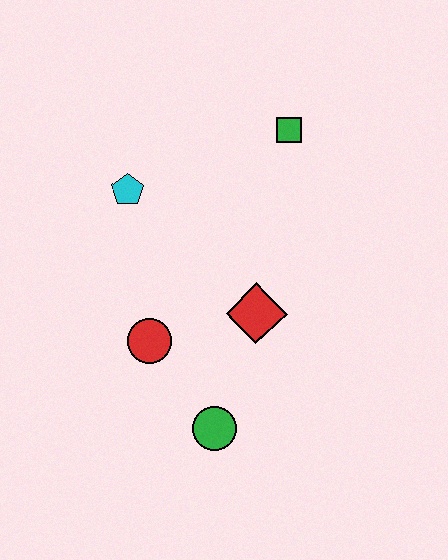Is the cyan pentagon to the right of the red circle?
No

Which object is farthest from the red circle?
The green square is farthest from the red circle.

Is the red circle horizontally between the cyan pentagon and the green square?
Yes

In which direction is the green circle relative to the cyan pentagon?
The green circle is below the cyan pentagon.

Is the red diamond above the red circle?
Yes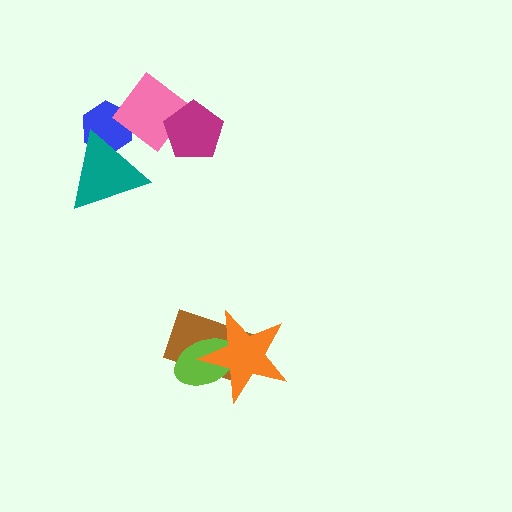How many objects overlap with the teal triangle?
2 objects overlap with the teal triangle.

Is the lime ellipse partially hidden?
Yes, it is partially covered by another shape.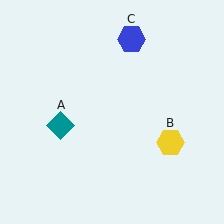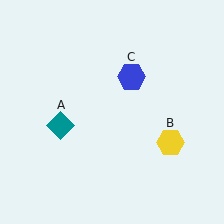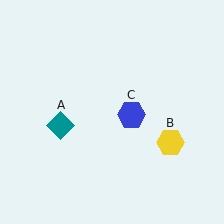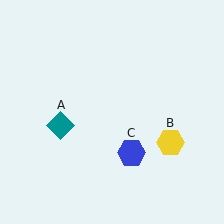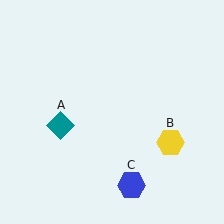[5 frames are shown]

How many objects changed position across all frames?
1 object changed position: blue hexagon (object C).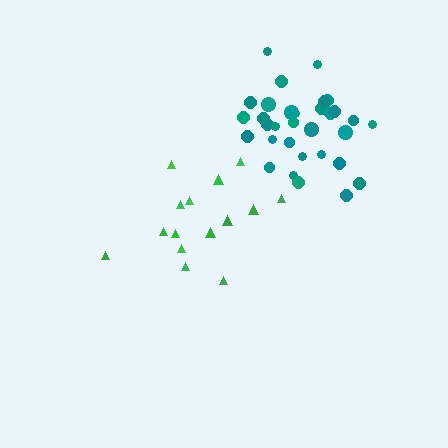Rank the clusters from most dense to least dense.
teal, green.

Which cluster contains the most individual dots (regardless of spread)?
Teal (32).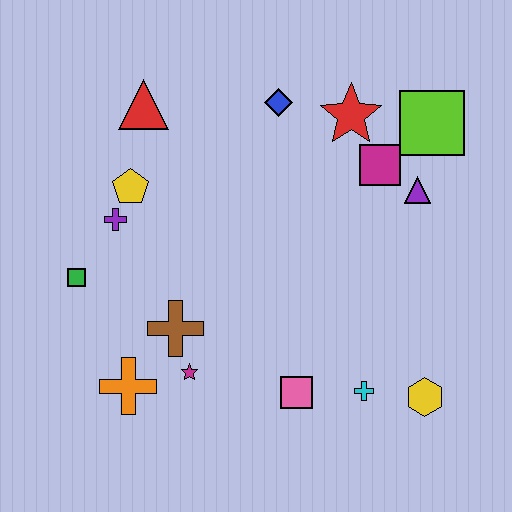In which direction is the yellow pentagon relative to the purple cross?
The yellow pentagon is above the purple cross.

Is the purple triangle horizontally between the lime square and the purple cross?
Yes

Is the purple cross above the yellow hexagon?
Yes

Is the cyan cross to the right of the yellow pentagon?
Yes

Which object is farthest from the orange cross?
The lime square is farthest from the orange cross.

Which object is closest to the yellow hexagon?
The cyan cross is closest to the yellow hexagon.